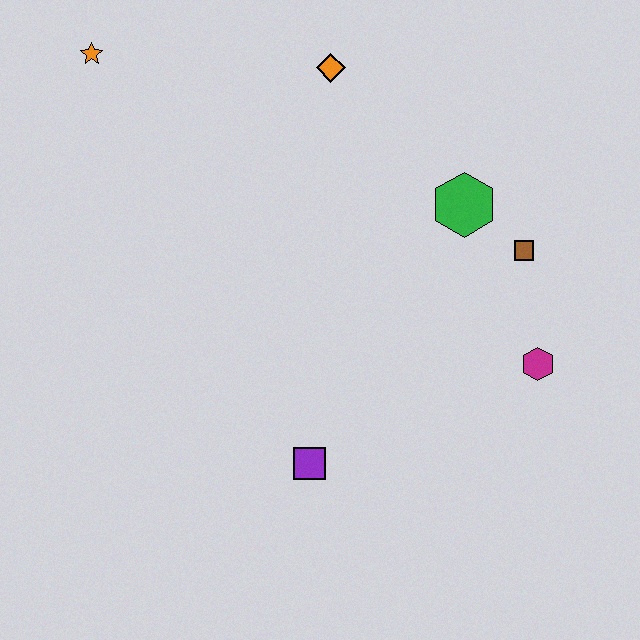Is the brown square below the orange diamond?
Yes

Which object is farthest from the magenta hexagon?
The orange star is farthest from the magenta hexagon.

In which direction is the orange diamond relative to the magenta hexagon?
The orange diamond is above the magenta hexagon.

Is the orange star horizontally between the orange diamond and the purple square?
No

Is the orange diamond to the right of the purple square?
Yes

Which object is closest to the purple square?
The magenta hexagon is closest to the purple square.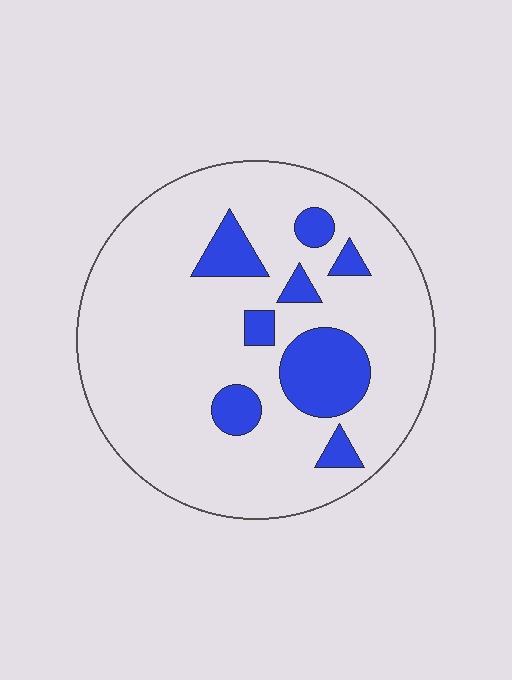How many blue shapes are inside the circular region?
8.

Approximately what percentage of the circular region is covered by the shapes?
Approximately 15%.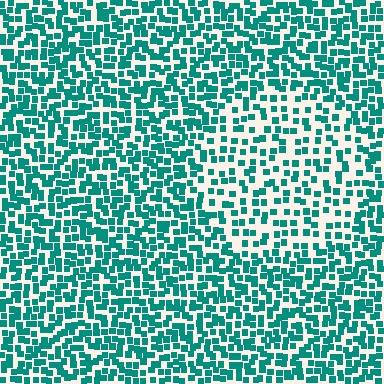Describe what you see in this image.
The image contains small teal elements arranged at two different densities. A circle-shaped region is visible where the elements are less densely packed than the surrounding area.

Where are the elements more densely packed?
The elements are more densely packed outside the circle boundary.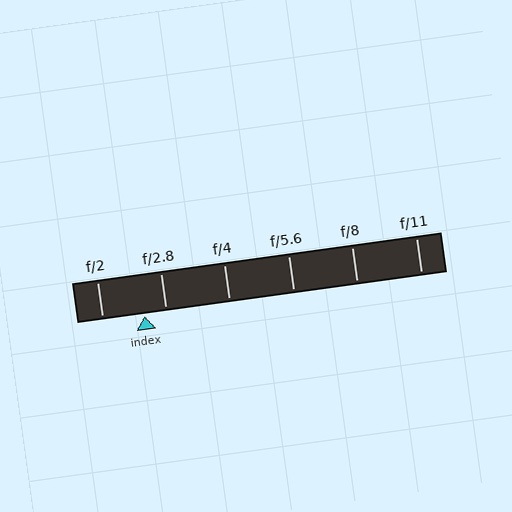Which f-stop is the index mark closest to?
The index mark is closest to f/2.8.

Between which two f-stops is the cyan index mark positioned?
The index mark is between f/2 and f/2.8.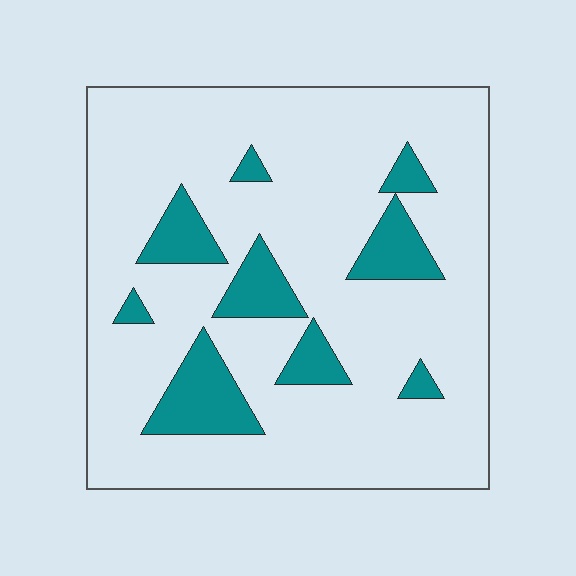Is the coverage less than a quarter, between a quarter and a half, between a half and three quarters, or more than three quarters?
Less than a quarter.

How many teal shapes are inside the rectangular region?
9.